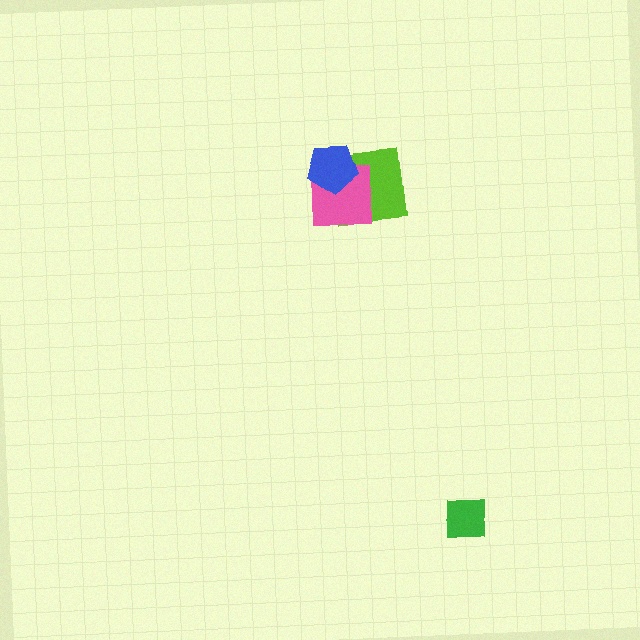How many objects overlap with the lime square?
2 objects overlap with the lime square.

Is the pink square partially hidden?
Yes, it is partially covered by another shape.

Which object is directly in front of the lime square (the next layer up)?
The pink square is directly in front of the lime square.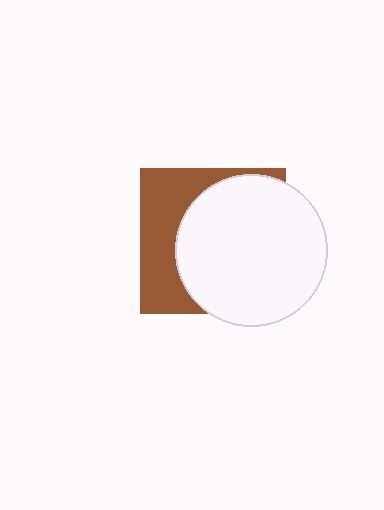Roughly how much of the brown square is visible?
A small part of it is visible (roughly 37%).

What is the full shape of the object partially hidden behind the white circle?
The partially hidden object is a brown square.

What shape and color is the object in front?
The object in front is a white circle.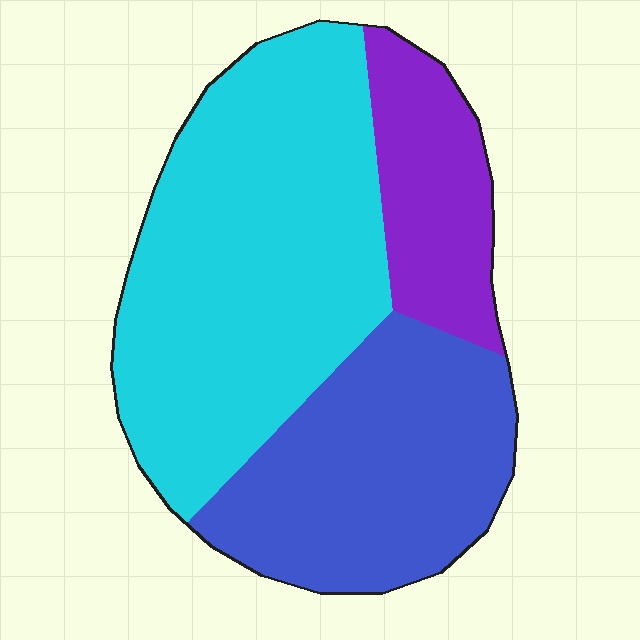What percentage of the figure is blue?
Blue takes up about one third (1/3) of the figure.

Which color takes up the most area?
Cyan, at roughly 50%.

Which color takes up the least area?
Purple, at roughly 15%.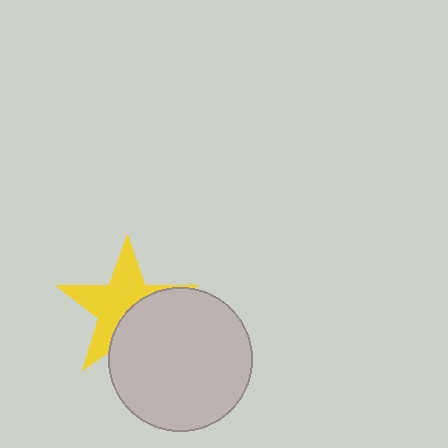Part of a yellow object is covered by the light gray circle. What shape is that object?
It is a star.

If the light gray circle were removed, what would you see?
You would see the complete yellow star.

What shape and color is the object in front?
The object in front is a light gray circle.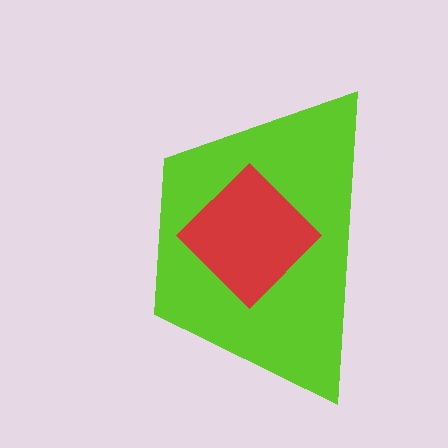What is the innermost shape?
The red diamond.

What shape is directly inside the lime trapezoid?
The red diamond.